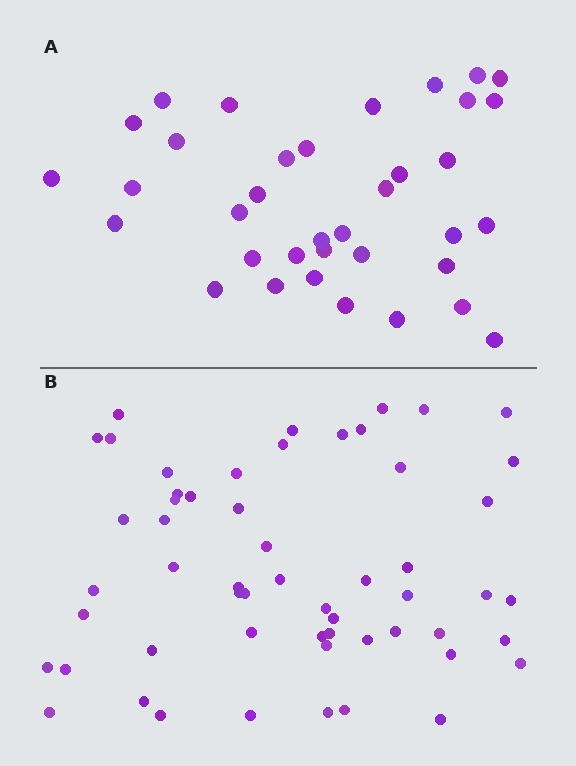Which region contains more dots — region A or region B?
Region B (the bottom region) has more dots.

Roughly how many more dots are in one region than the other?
Region B has approximately 20 more dots than region A.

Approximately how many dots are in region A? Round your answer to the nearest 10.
About 40 dots. (The exact count is 36, which rounds to 40.)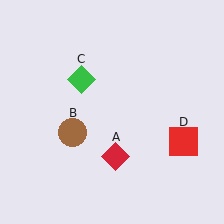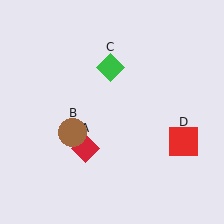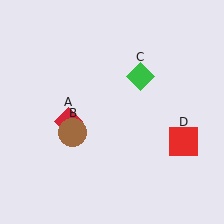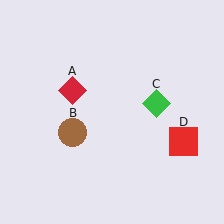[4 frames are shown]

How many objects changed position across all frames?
2 objects changed position: red diamond (object A), green diamond (object C).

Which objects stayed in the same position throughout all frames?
Brown circle (object B) and red square (object D) remained stationary.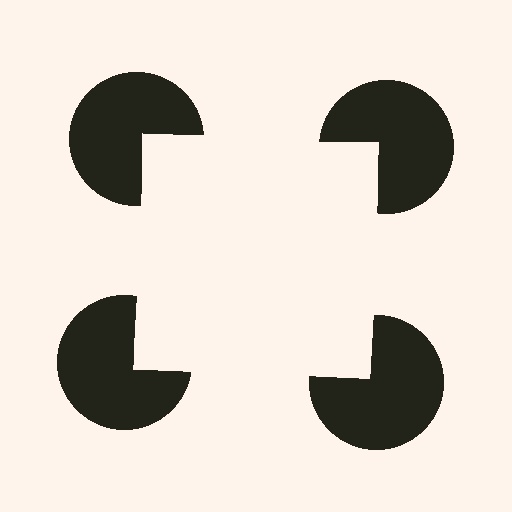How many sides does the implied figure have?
4 sides.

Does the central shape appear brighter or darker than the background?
It typically appears slightly brighter than the background, even though no actual brightness change is drawn.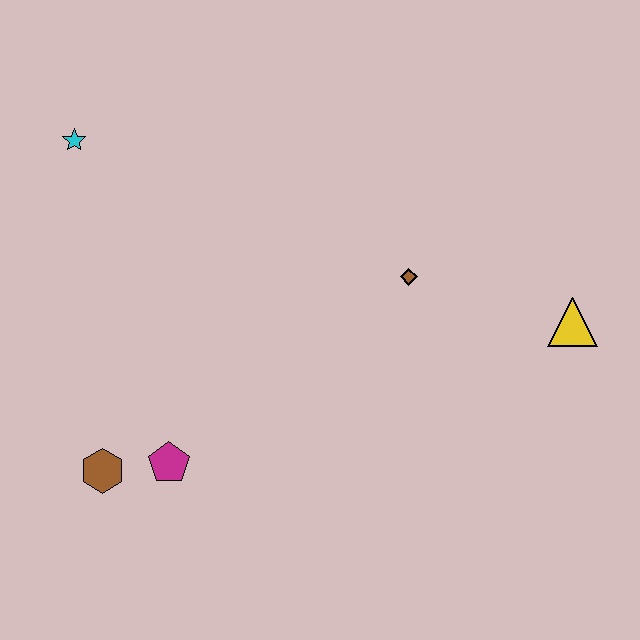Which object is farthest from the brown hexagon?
The yellow triangle is farthest from the brown hexagon.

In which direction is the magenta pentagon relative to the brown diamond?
The magenta pentagon is to the left of the brown diamond.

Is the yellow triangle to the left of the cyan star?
No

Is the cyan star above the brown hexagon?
Yes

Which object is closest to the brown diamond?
The yellow triangle is closest to the brown diamond.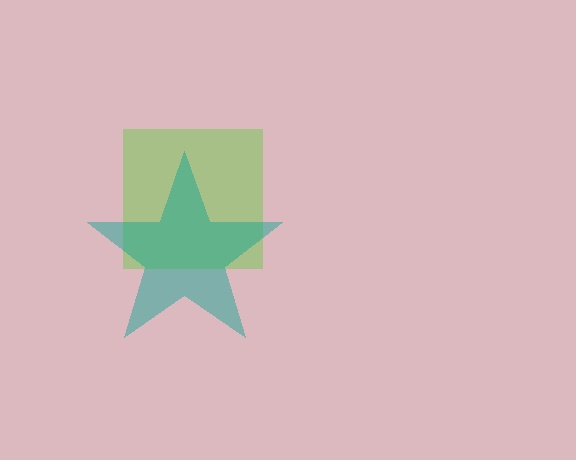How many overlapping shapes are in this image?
There are 2 overlapping shapes in the image.